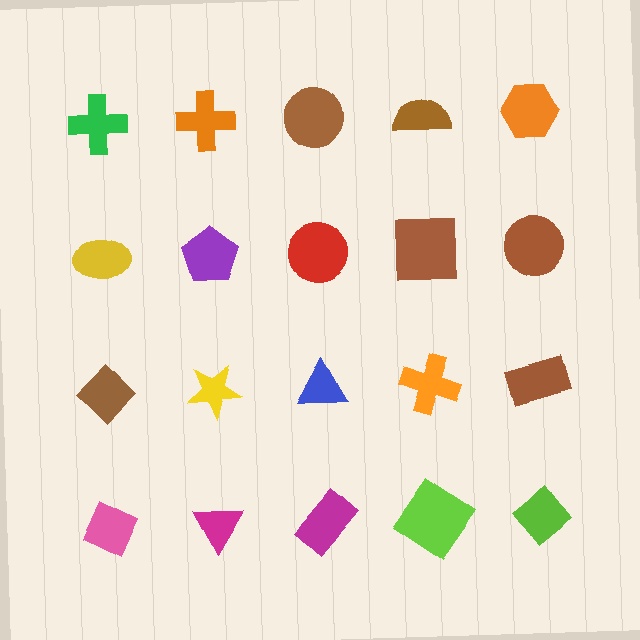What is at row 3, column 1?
A brown diamond.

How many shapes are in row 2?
5 shapes.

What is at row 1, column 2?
An orange cross.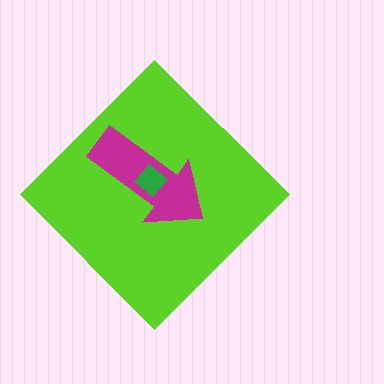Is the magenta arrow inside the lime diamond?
Yes.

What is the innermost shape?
The green diamond.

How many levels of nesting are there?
3.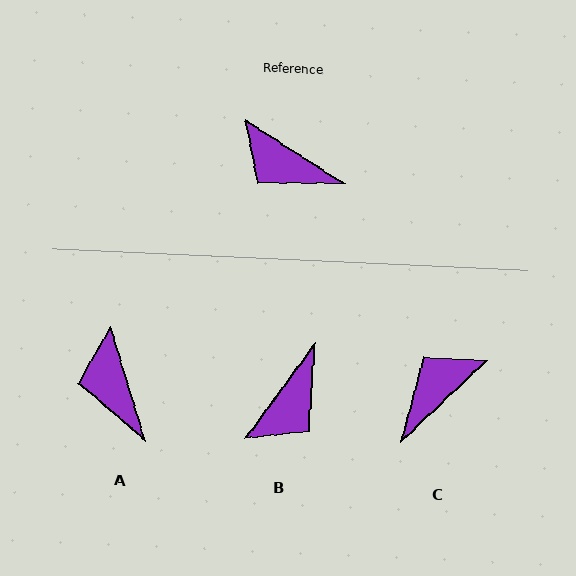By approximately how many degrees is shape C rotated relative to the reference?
Approximately 104 degrees clockwise.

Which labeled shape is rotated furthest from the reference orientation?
C, about 104 degrees away.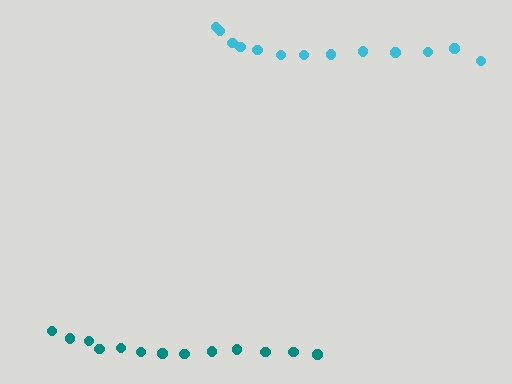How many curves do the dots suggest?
There are 2 distinct paths.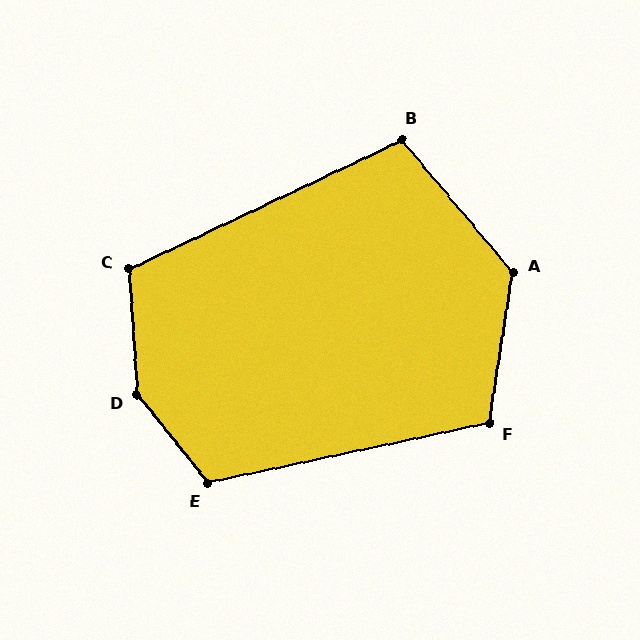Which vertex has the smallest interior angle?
B, at approximately 104 degrees.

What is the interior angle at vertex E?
Approximately 117 degrees (obtuse).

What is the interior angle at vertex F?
Approximately 111 degrees (obtuse).